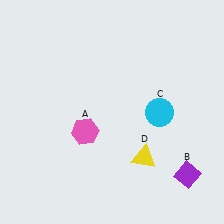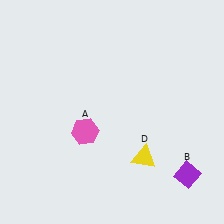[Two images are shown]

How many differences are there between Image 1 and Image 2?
There is 1 difference between the two images.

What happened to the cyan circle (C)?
The cyan circle (C) was removed in Image 2. It was in the bottom-right area of Image 1.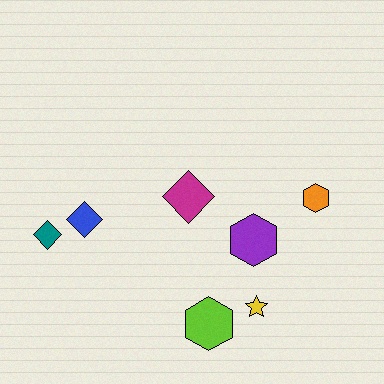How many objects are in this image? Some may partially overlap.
There are 7 objects.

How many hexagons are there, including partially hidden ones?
There are 3 hexagons.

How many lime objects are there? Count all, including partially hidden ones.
There is 1 lime object.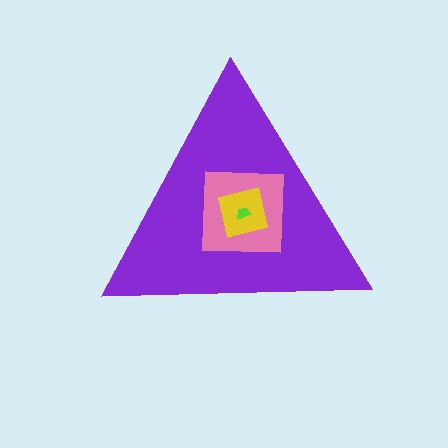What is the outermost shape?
The purple triangle.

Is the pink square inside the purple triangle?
Yes.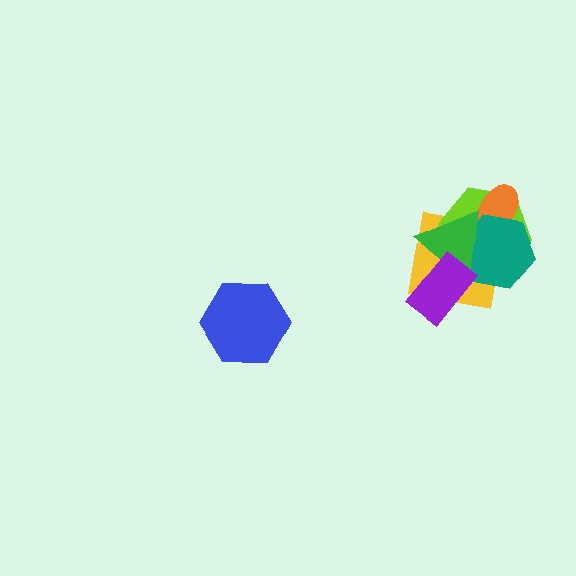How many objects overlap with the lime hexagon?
5 objects overlap with the lime hexagon.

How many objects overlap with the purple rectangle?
3 objects overlap with the purple rectangle.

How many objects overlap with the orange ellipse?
3 objects overlap with the orange ellipse.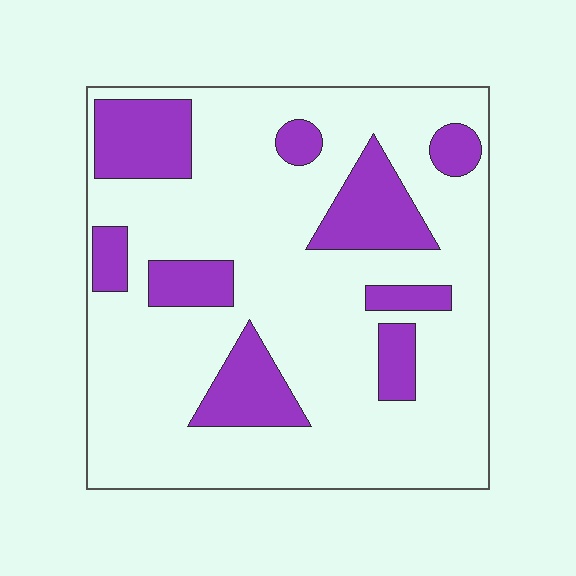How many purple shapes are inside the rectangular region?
9.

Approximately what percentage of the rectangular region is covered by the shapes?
Approximately 25%.